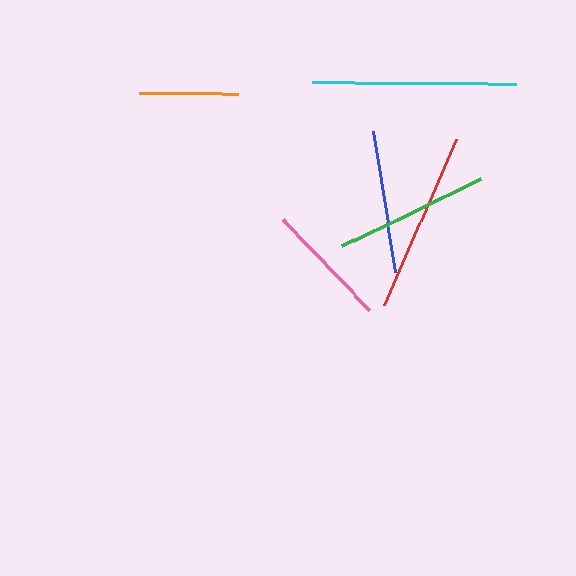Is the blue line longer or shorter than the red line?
The red line is longer than the blue line.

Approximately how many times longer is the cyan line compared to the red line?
The cyan line is approximately 1.1 times the length of the red line.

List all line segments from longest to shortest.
From longest to shortest: cyan, red, green, blue, pink, orange.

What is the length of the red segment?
The red segment is approximately 180 pixels long.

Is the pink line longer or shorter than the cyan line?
The cyan line is longer than the pink line.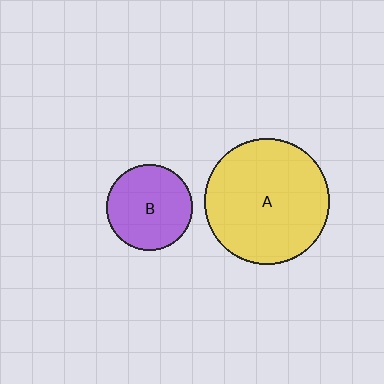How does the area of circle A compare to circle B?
Approximately 2.1 times.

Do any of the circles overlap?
No, none of the circles overlap.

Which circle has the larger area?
Circle A (yellow).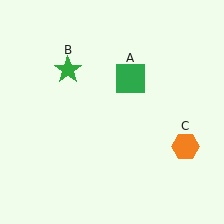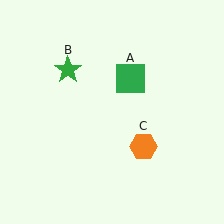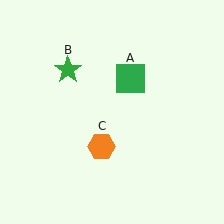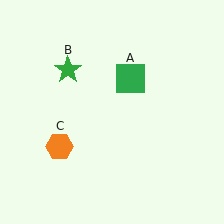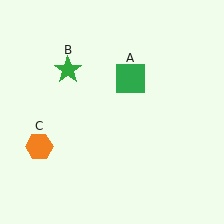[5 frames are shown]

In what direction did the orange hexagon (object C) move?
The orange hexagon (object C) moved left.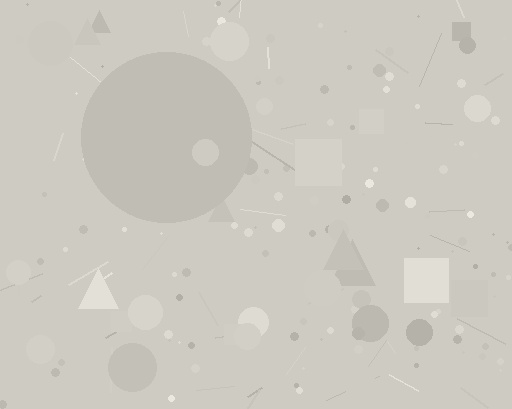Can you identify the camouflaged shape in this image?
The camouflaged shape is a circle.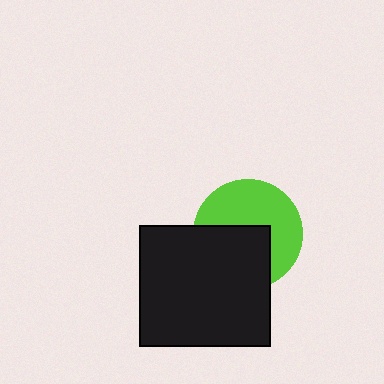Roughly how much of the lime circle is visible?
About half of it is visible (roughly 55%).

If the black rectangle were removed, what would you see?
You would see the complete lime circle.